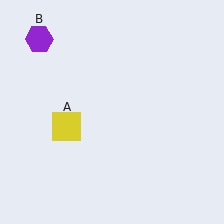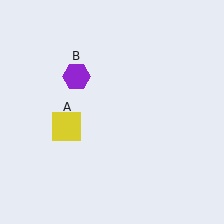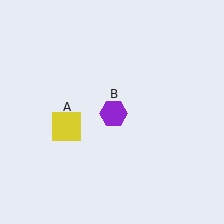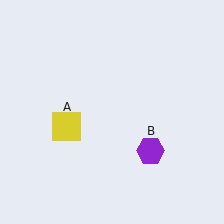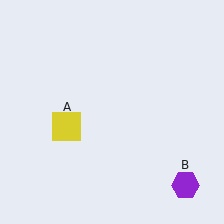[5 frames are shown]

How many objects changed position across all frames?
1 object changed position: purple hexagon (object B).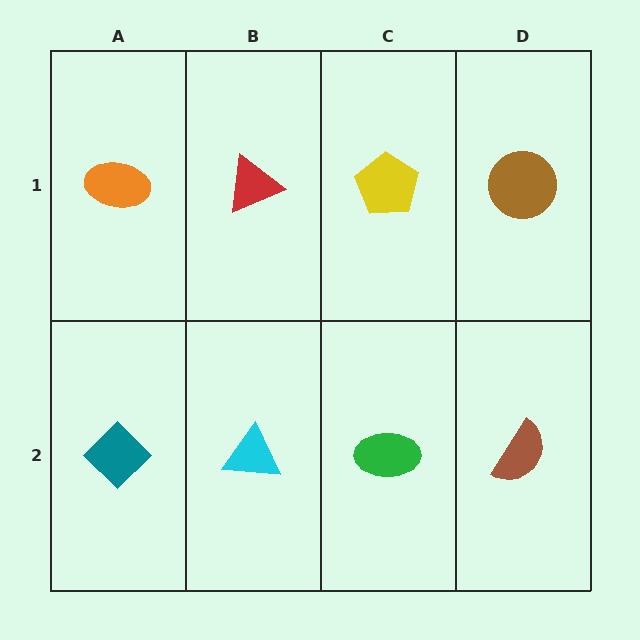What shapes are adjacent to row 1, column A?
A teal diamond (row 2, column A), a red triangle (row 1, column B).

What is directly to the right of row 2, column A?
A cyan triangle.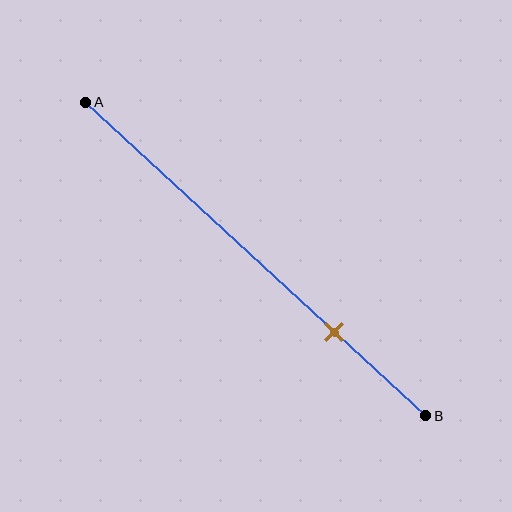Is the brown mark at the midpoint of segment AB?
No, the mark is at about 75% from A, not at the 50% midpoint.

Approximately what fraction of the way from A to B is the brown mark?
The brown mark is approximately 75% of the way from A to B.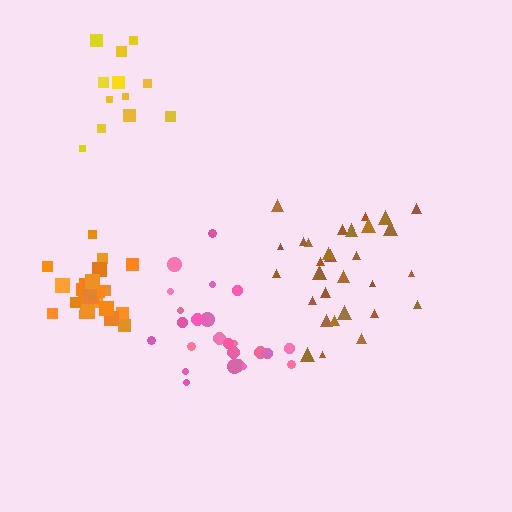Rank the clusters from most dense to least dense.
orange, pink, brown, yellow.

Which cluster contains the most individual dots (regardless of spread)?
Brown (32).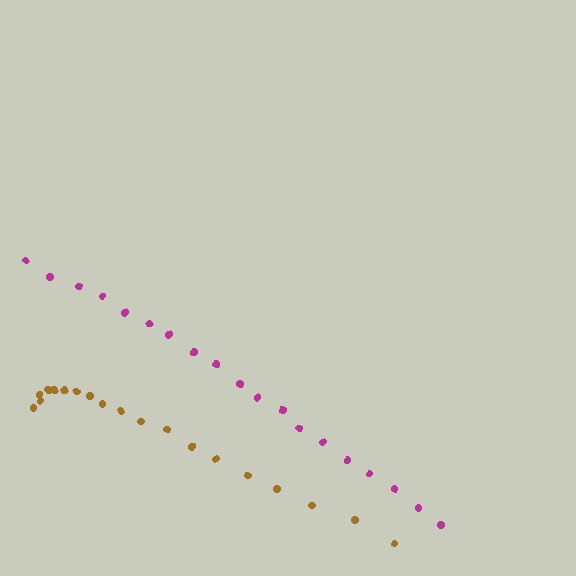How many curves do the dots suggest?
There are 2 distinct paths.